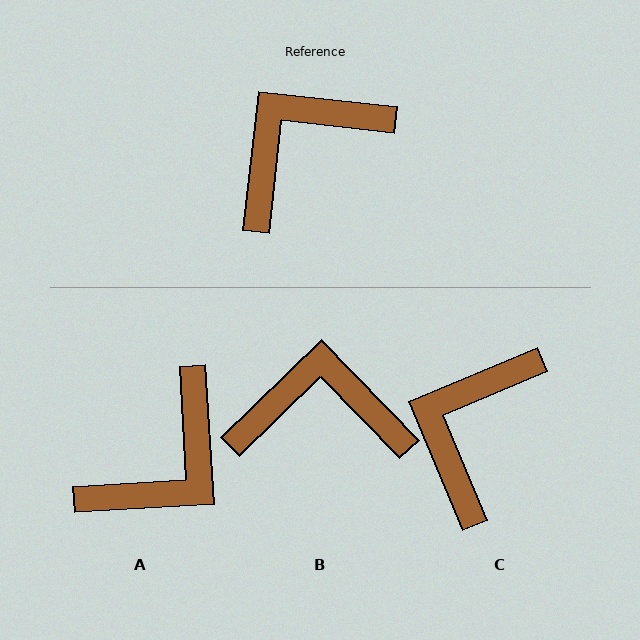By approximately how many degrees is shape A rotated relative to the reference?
Approximately 170 degrees clockwise.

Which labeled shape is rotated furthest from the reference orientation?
A, about 170 degrees away.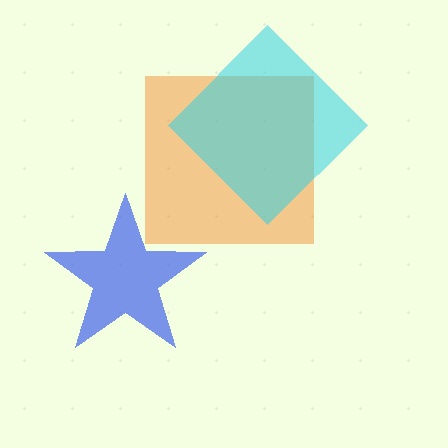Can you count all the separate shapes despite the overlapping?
Yes, there are 3 separate shapes.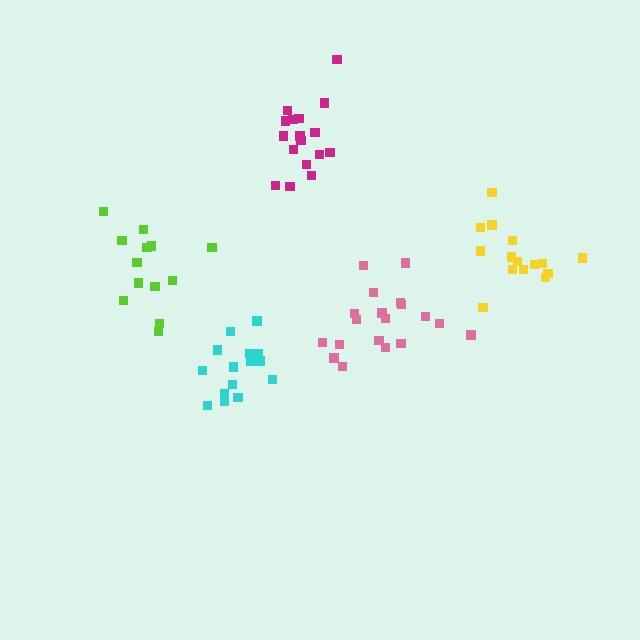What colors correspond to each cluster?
The clusters are colored: pink, yellow, lime, magenta, cyan.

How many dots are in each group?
Group 1: 19 dots, Group 2: 15 dots, Group 3: 13 dots, Group 4: 17 dots, Group 5: 16 dots (80 total).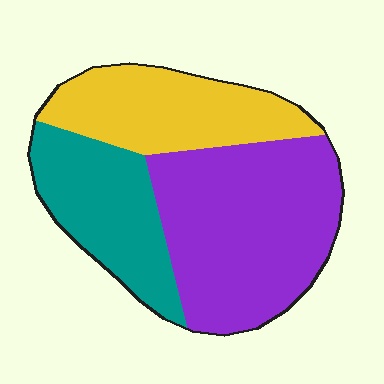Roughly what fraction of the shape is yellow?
Yellow covers around 25% of the shape.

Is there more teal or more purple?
Purple.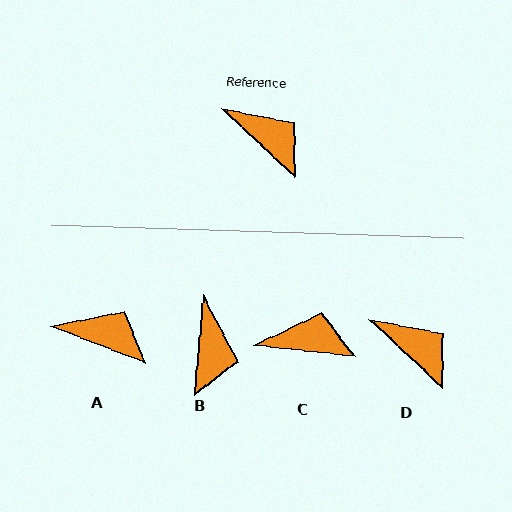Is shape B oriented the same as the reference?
No, it is off by about 52 degrees.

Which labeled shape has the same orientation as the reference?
D.